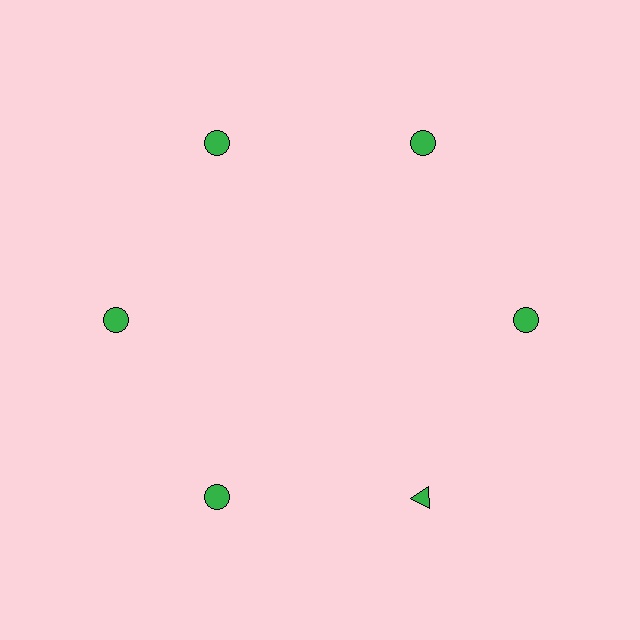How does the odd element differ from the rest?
It has a different shape: triangle instead of circle.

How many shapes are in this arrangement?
There are 6 shapes arranged in a ring pattern.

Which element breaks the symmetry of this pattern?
The green triangle at roughly the 5 o'clock position breaks the symmetry. All other shapes are green circles.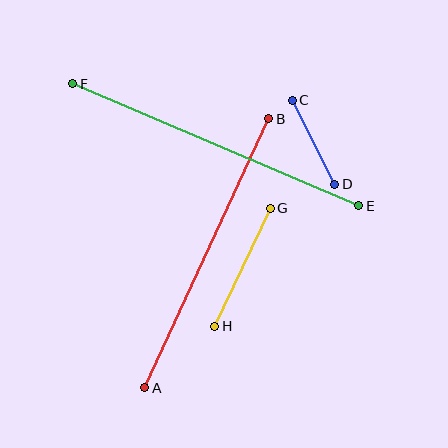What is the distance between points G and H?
The distance is approximately 130 pixels.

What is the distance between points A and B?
The distance is approximately 296 pixels.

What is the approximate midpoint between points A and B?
The midpoint is at approximately (207, 253) pixels.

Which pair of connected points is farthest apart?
Points E and F are farthest apart.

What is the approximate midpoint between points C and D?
The midpoint is at approximately (314, 142) pixels.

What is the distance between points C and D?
The distance is approximately 94 pixels.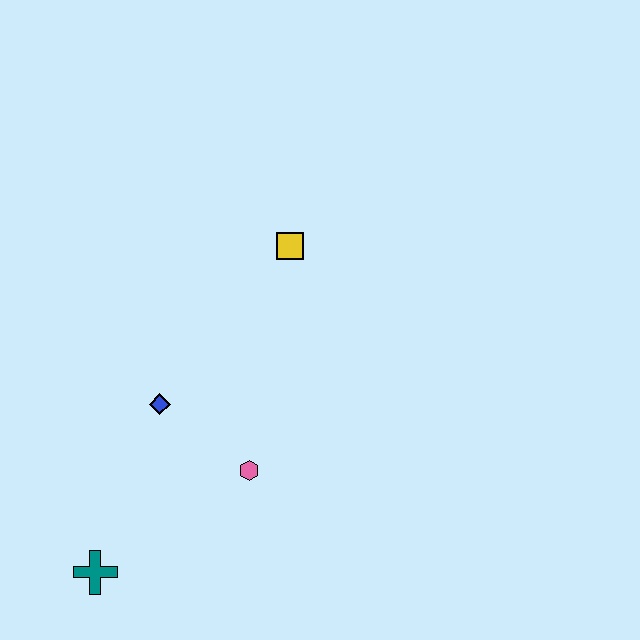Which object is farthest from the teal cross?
The yellow square is farthest from the teal cross.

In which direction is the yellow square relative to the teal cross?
The yellow square is above the teal cross.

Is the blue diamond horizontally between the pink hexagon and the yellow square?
No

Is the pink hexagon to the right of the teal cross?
Yes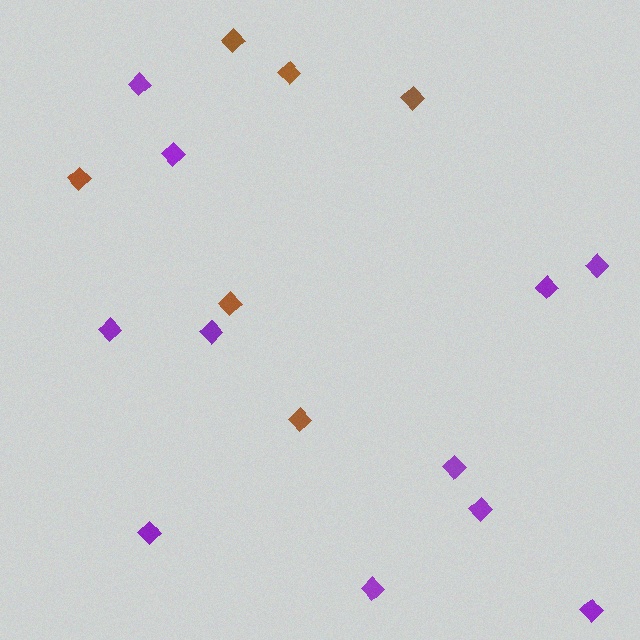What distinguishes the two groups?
There are 2 groups: one group of purple diamonds (11) and one group of brown diamonds (6).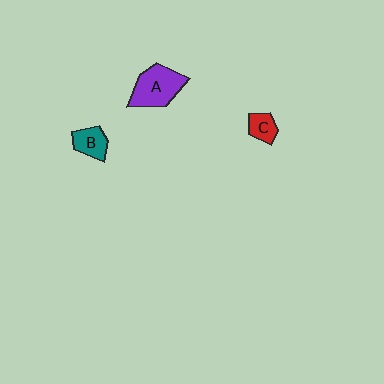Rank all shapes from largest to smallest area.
From largest to smallest: A (purple), B (teal), C (red).